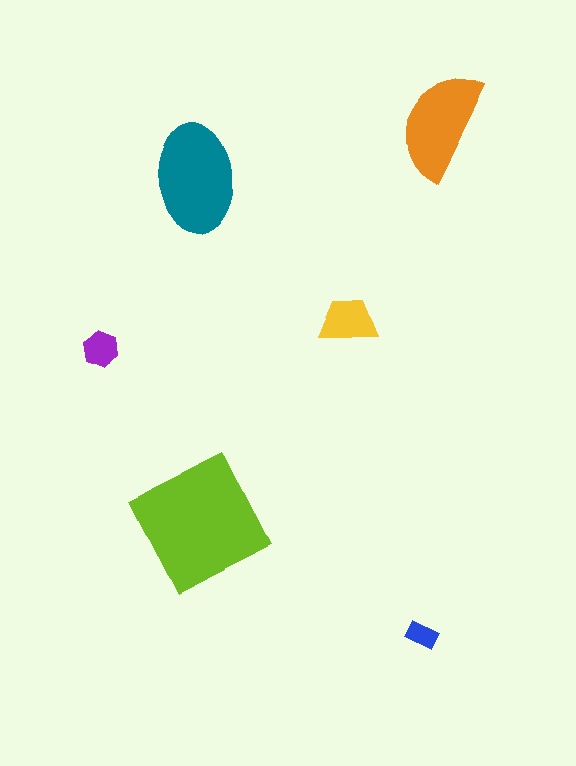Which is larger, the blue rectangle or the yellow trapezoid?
The yellow trapezoid.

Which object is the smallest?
The blue rectangle.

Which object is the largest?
The lime square.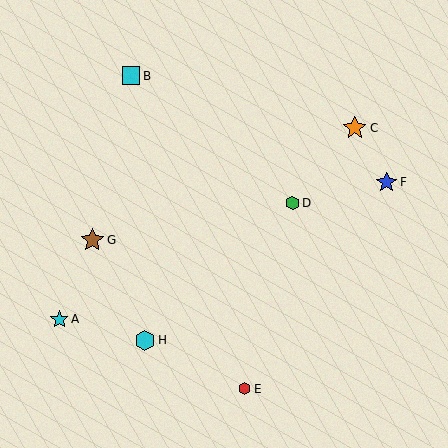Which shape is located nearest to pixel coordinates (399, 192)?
The blue star (labeled F) at (386, 182) is nearest to that location.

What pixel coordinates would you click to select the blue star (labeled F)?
Click at (386, 182) to select the blue star F.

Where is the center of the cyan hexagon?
The center of the cyan hexagon is at (145, 340).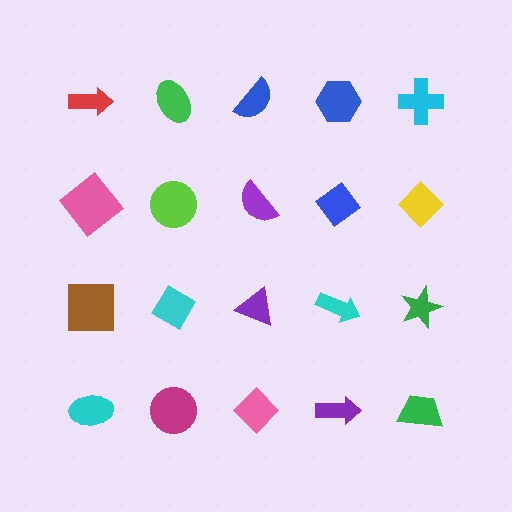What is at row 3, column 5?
A green star.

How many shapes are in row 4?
5 shapes.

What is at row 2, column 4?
A blue diamond.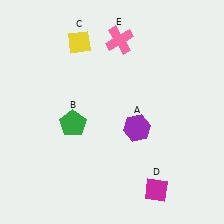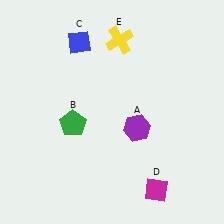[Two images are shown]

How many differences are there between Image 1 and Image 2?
There are 2 differences between the two images.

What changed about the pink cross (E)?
In Image 1, E is pink. In Image 2, it changed to yellow.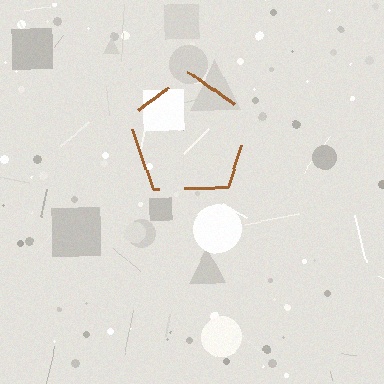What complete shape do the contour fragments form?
The contour fragments form a pentagon.